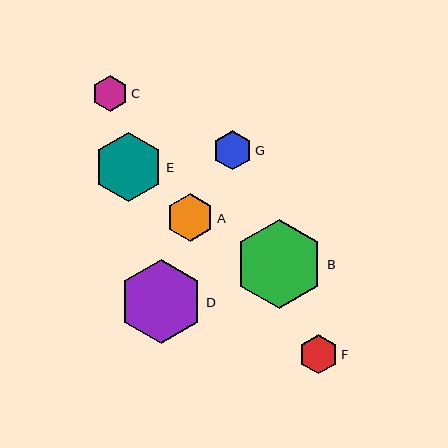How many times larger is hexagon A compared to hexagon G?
Hexagon A is approximately 1.2 times the size of hexagon G.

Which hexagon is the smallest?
Hexagon C is the smallest with a size of approximately 37 pixels.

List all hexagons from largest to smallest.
From largest to smallest: B, D, E, A, F, G, C.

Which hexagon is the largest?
Hexagon B is the largest with a size of approximately 90 pixels.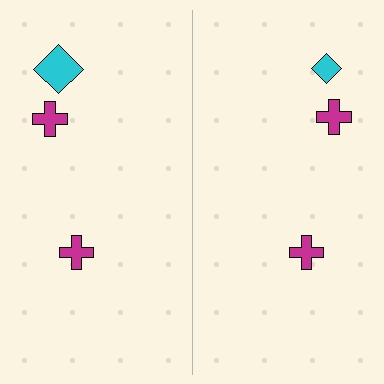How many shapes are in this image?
There are 6 shapes in this image.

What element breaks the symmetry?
The cyan diamond on the right side has a different size than its mirror counterpart.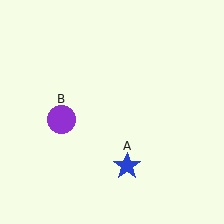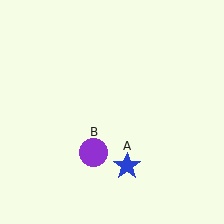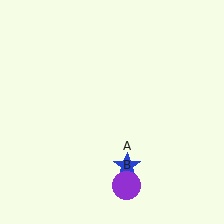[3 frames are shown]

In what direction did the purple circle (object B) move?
The purple circle (object B) moved down and to the right.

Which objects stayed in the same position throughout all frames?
Blue star (object A) remained stationary.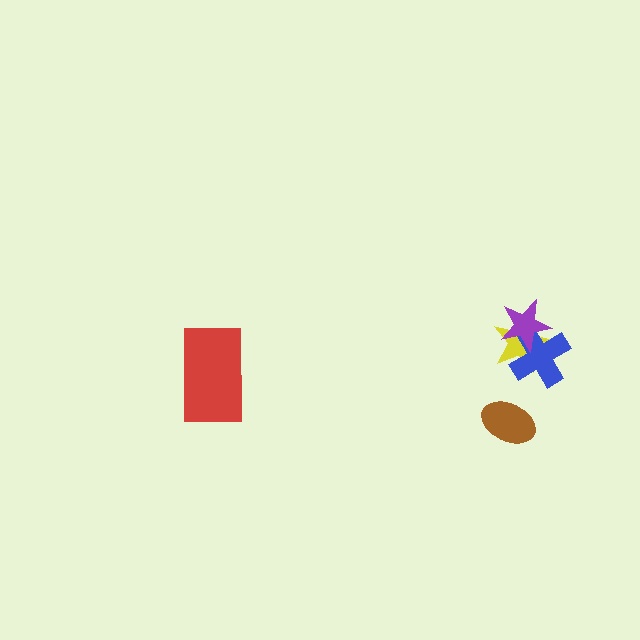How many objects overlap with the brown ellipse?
0 objects overlap with the brown ellipse.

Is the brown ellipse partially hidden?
No, no other shape covers it.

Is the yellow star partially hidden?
Yes, it is partially covered by another shape.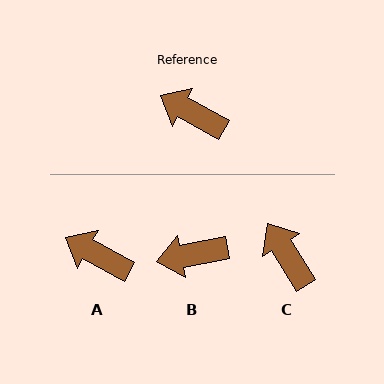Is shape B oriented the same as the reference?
No, it is off by about 39 degrees.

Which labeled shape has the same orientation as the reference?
A.